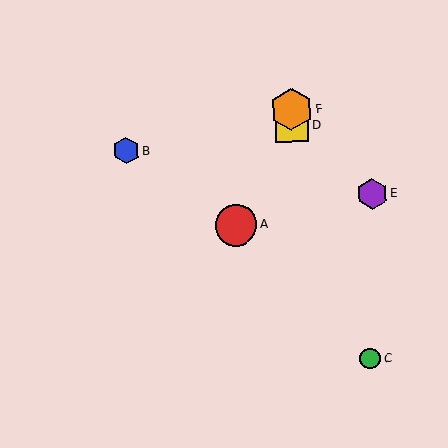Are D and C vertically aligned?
No, D is at x≈292 and C is at x≈370.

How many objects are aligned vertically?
2 objects (D, F) are aligned vertically.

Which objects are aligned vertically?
Objects D, F are aligned vertically.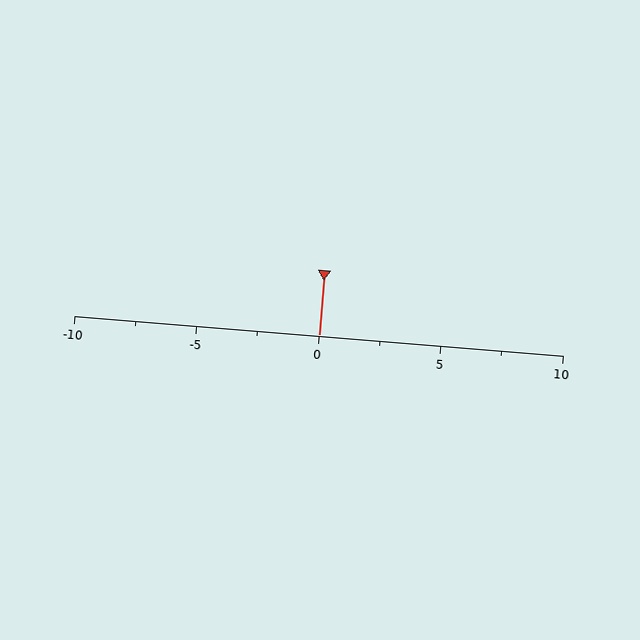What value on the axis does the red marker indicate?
The marker indicates approximately 0.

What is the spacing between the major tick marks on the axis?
The major ticks are spaced 5 apart.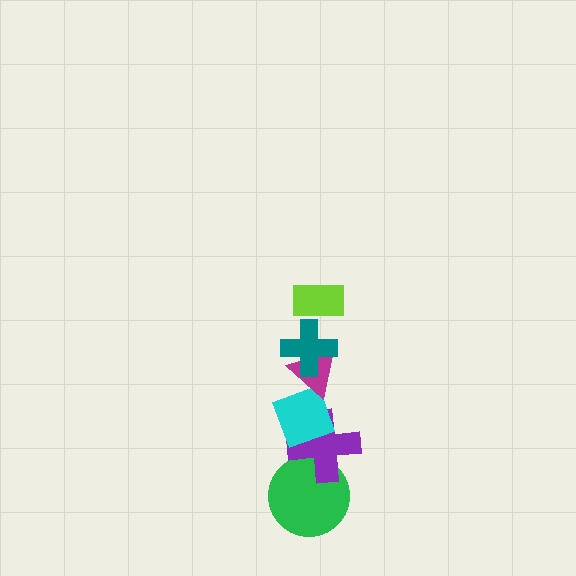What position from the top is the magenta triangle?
The magenta triangle is 3rd from the top.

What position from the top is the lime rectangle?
The lime rectangle is 1st from the top.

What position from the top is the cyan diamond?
The cyan diamond is 4th from the top.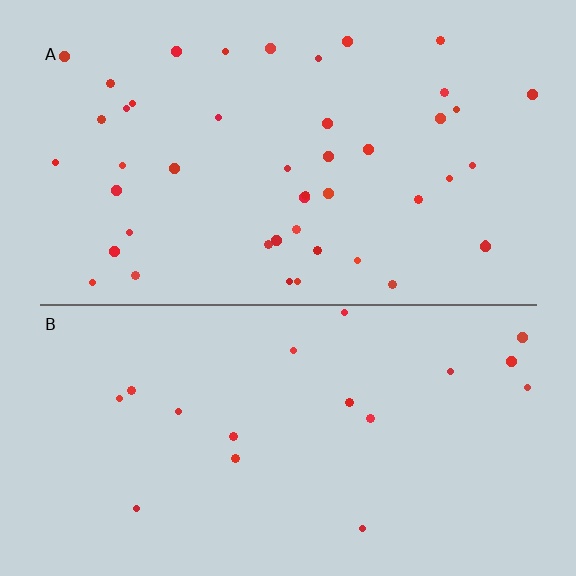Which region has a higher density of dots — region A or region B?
A (the top).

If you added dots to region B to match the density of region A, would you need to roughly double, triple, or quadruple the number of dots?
Approximately triple.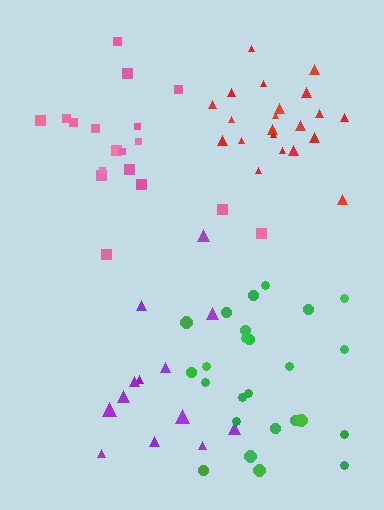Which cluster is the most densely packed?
Red.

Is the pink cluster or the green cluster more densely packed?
Pink.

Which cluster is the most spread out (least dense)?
Purple.